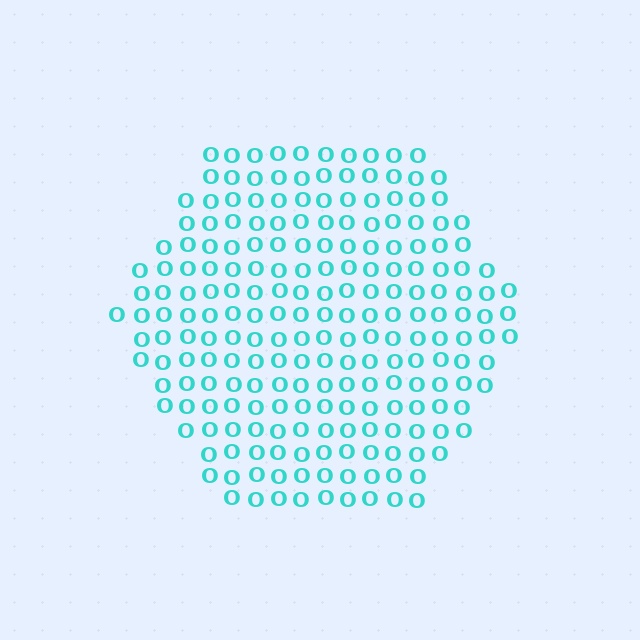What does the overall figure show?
The overall figure shows a hexagon.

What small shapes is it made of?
It is made of small letter O's.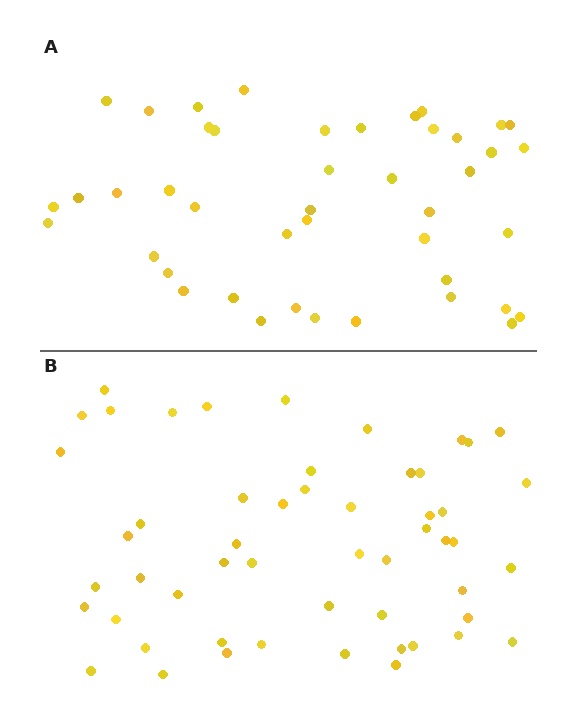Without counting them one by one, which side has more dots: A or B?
Region B (the bottom region) has more dots.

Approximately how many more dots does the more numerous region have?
Region B has roughly 8 or so more dots than region A.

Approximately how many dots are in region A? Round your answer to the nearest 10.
About 40 dots. (The exact count is 44, which rounds to 40.)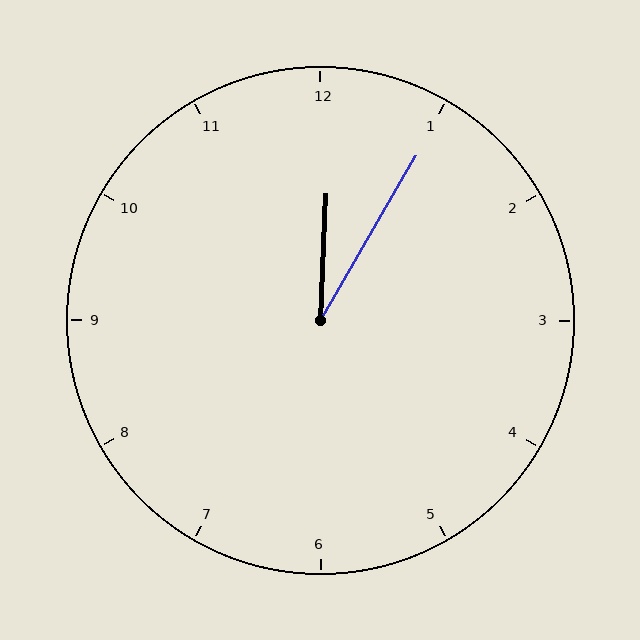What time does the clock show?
12:05.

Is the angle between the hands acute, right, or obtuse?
It is acute.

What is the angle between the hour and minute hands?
Approximately 28 degrees.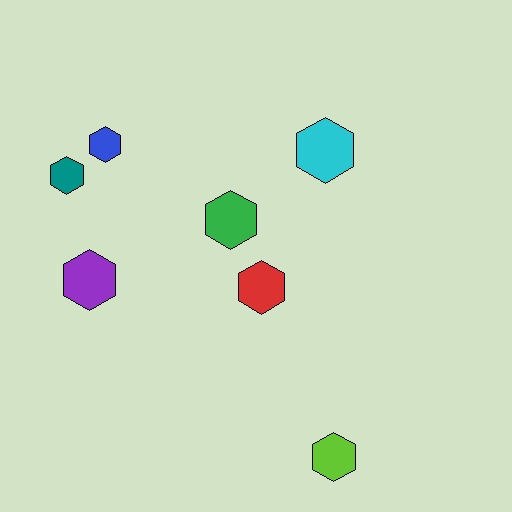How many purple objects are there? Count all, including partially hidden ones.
There is 1 purple object.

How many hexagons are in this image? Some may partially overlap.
There are 7 hexagons.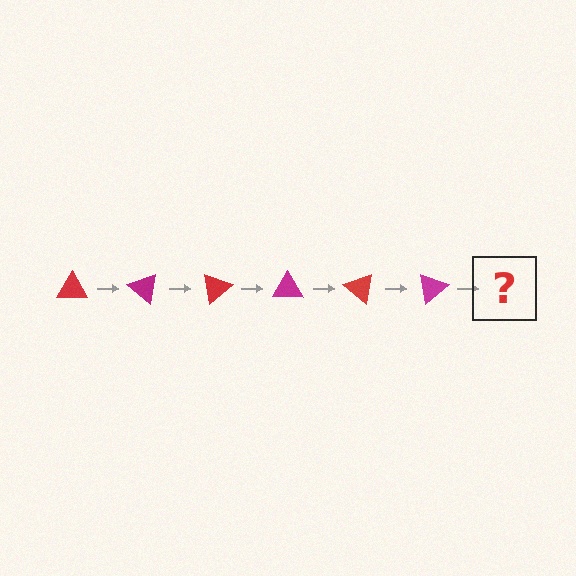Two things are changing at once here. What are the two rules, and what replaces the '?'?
The two rules are that it rotates 40 degrees each step and the color cycles through red and magenta. The '?' should be a red triangle, rotated 240 degrees from the start.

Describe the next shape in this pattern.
It should be a red triangle, rotated 240 degrees from the start.